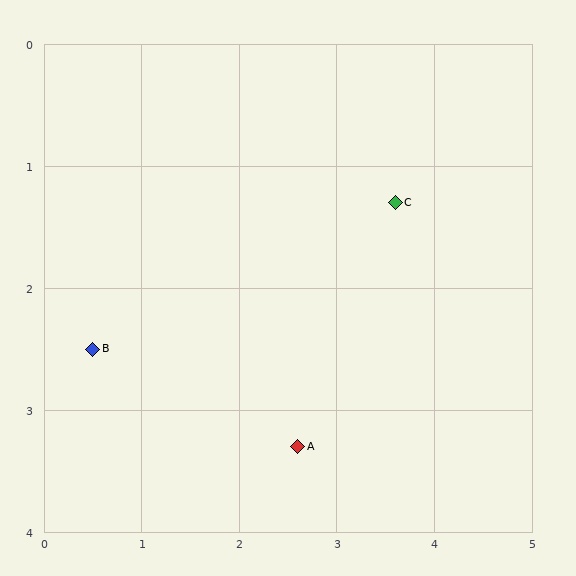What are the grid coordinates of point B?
Point B is at approximately (0.5, 2.5).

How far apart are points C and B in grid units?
Points C and B are about 3.3 grid units apart.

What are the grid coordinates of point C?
Point C is at approximately (3.6, 1.3).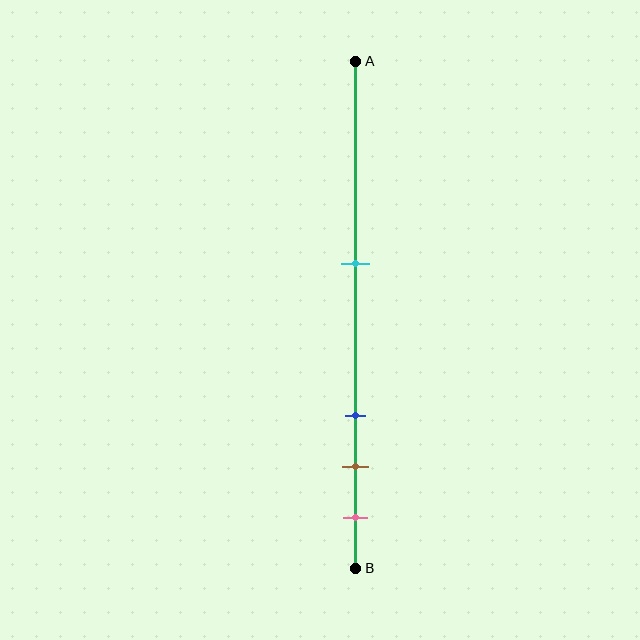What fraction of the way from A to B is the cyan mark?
The cyan mark is approximately 40% (0.4) of the way from A to B.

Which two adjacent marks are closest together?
The brown and pink marks are the closest adjacent pair.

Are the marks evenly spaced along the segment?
No, the marks are not evenly spaced.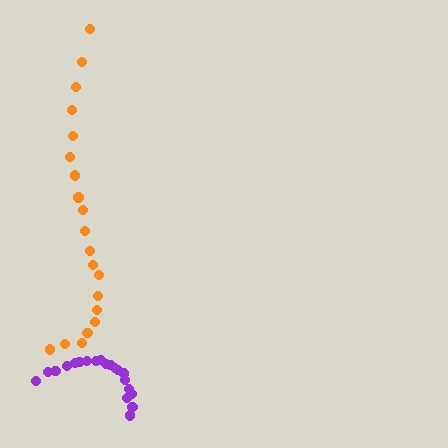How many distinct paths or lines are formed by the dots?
There are 2 distinct paths.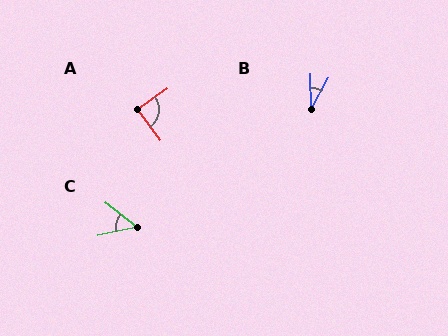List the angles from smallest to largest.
B (30°), C (49°), A (89°).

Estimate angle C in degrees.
Approximately 49 degrees.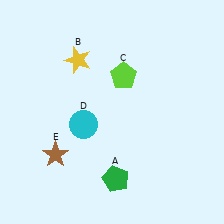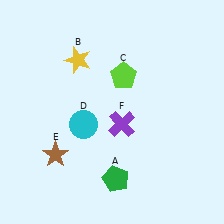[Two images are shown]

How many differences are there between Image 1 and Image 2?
There is 1 difference between the two images.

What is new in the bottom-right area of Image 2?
A purple cross (F) was added in the bottom-right area of Image 2.